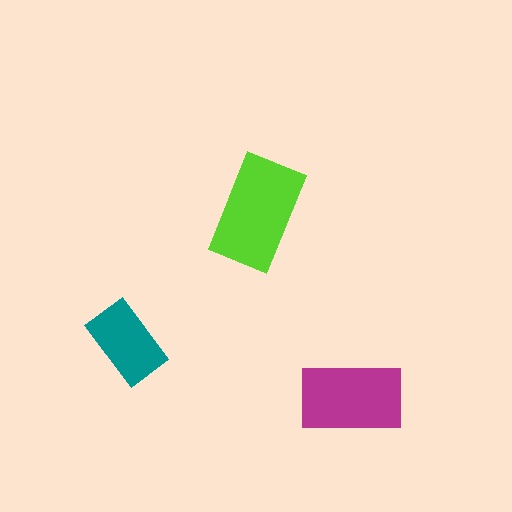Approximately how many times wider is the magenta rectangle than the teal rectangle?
About 1.5 times wider.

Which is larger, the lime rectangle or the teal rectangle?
The lime one.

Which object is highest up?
The lime rectangle is topmost.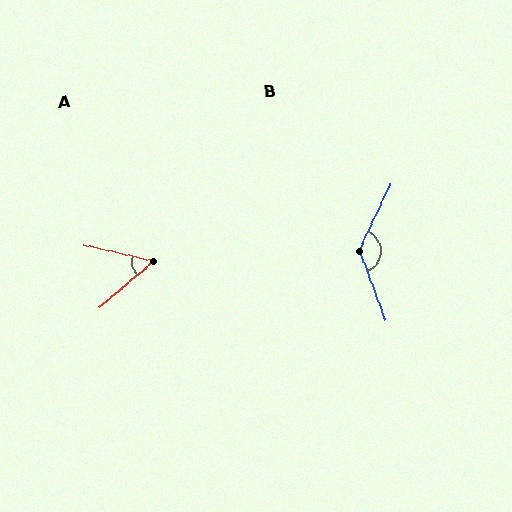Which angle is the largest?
B, at approximately 134 degrees.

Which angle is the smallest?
A, at approximately 54 degrees.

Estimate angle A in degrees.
Approximately 54 degrees.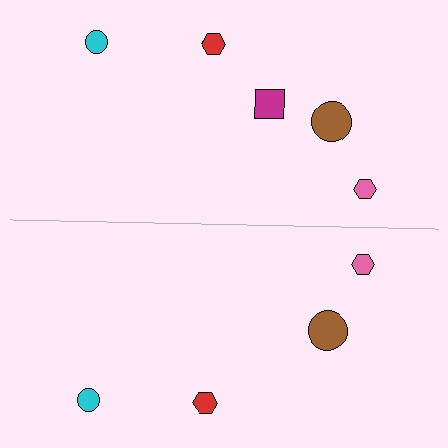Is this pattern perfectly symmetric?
No, the pattern is not perfectly symmetric. A magenta square is missing from the bottom side.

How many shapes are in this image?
There are 9 shapes in this image.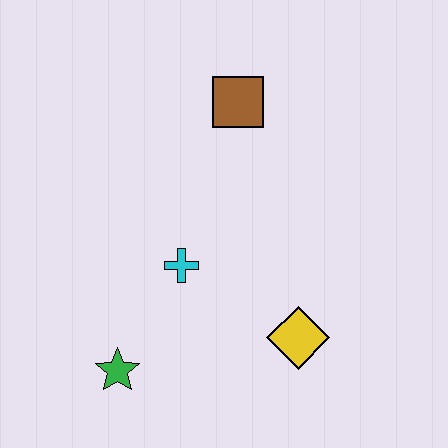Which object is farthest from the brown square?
The green star is farthest from the brown square.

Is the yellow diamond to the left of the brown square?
No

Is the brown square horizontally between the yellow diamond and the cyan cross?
Yes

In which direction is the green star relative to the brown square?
The green star is below the brown square.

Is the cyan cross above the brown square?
No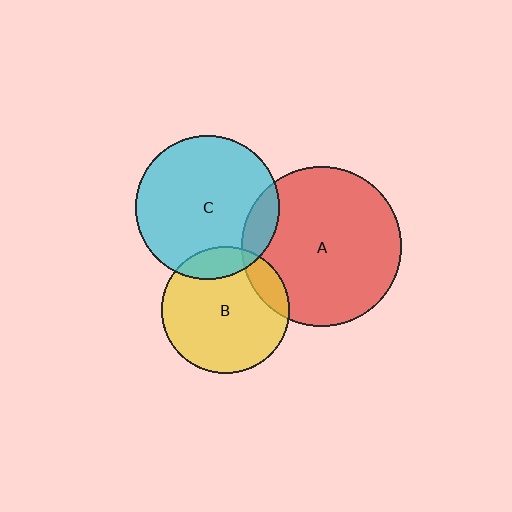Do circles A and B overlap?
Yes.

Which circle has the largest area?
Circle A (red).